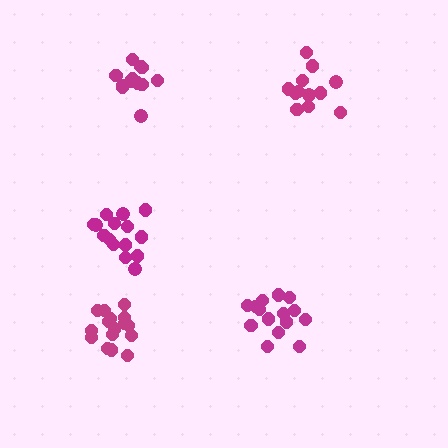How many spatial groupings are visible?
There are 5 spatial groupings.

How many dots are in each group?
Group 1: 13 dots, Group 2: 15 dots, Group 3: 13 dots, Group 4: 15 dots, Group 5: 16 dots (72 total).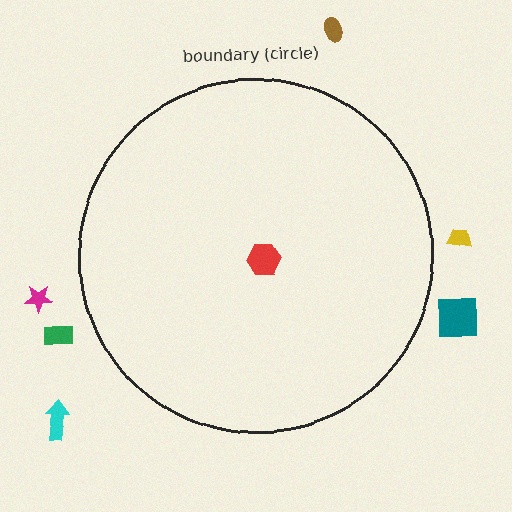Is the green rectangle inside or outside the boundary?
Outside.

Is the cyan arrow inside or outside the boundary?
Outside.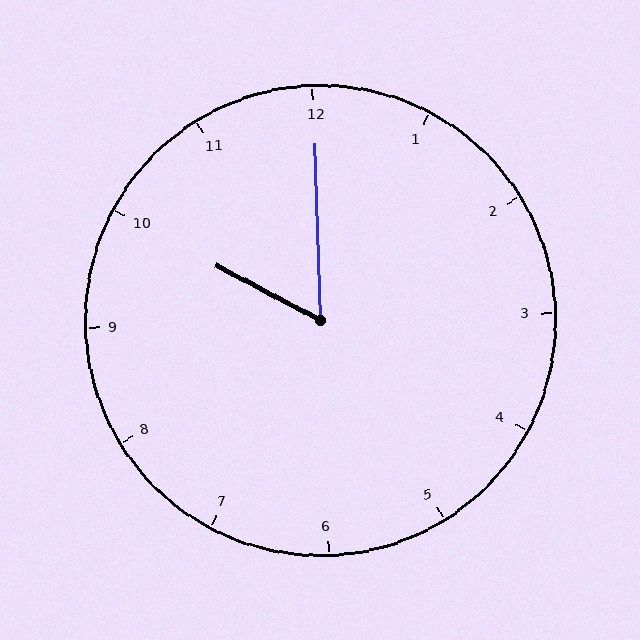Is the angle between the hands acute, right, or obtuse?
It is acute.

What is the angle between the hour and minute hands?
Approximately 60 degrees.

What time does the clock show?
10:00.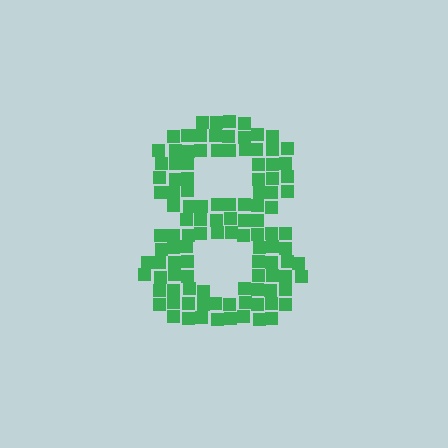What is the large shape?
The large shape is the digit 8.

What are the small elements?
The small elements are squares.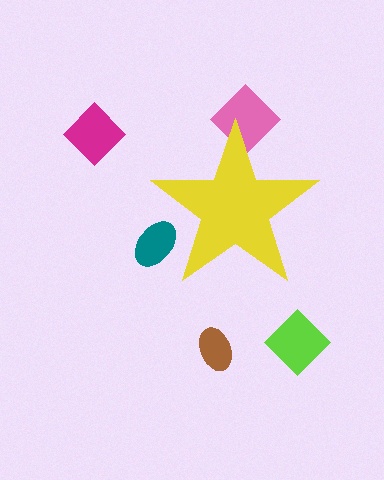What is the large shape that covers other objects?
A yellow star.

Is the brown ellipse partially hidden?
No, the brown ellipse is fully visible.